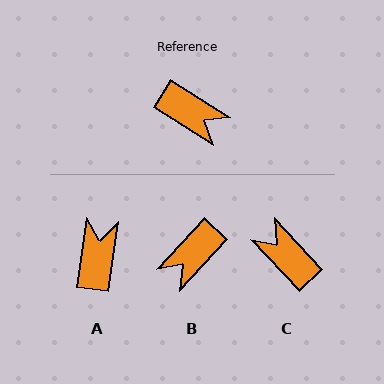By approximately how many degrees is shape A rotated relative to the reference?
Approximately 114 degrees counter-clockwise.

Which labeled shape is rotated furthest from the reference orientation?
C, about 165 degrees away.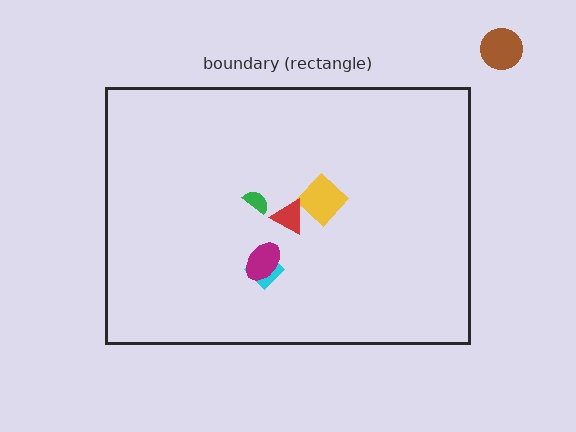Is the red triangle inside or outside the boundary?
Inside.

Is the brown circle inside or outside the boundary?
Outside.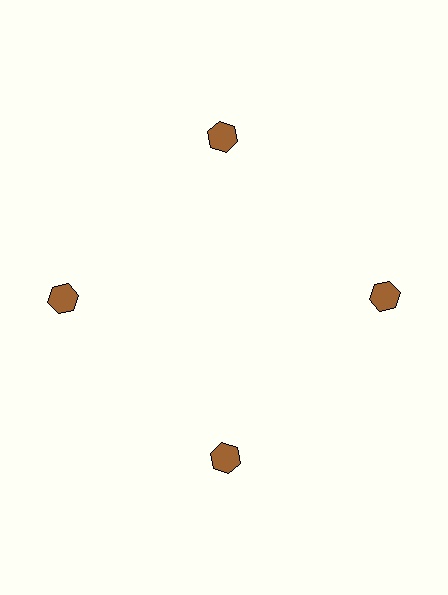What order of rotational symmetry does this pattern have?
This pattern has 4-fold rotational symmetry.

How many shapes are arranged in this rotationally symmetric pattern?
There are 4 shapes, arranged in 4 groups of 1.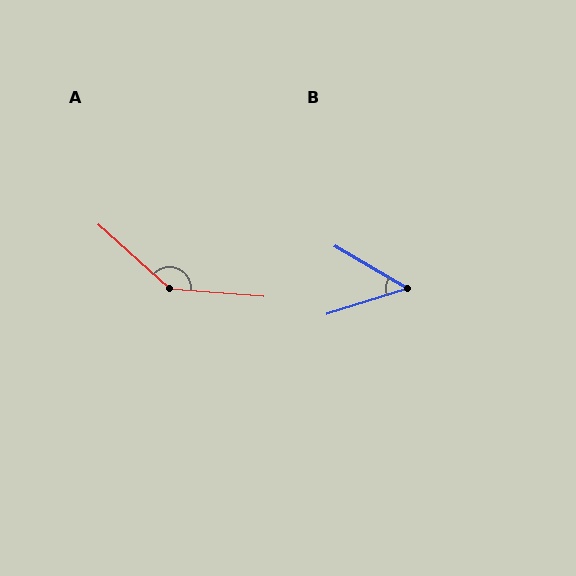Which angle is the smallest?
B, at approximately 48 degrees.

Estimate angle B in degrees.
Approximately 48 degrees.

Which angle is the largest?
A, at approximately 142 degrees.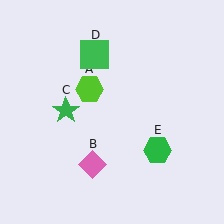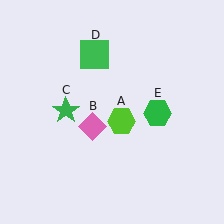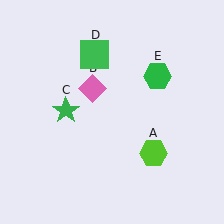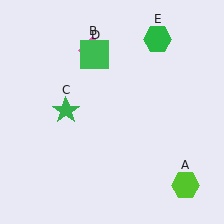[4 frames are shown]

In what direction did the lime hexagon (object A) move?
The lime hexagon (object A) moved down and to the right.